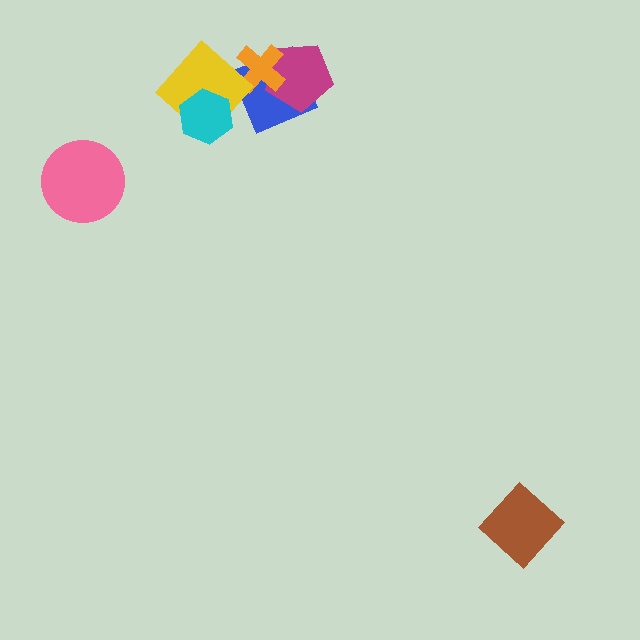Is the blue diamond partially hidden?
Yes, it is partially covered by another shape.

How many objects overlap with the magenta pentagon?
2 objects overlap with the magenta pentagon.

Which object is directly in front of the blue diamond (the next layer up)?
The magenta pentagon is directly in front of the blue diamond.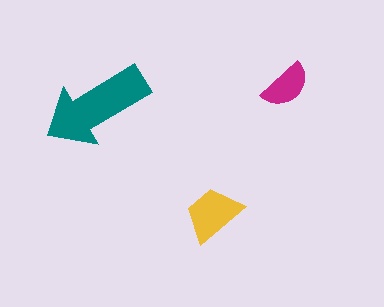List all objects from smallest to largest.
The magenta semicircle, the yellow trapezoid, the teal arrow.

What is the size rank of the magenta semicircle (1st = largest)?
3rd.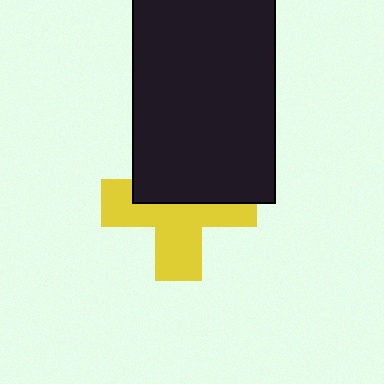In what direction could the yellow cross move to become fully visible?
The yellow cross could move down. That would shift it out from behind the black rectangle entirely.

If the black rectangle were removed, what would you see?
You would see the complete yellow cross.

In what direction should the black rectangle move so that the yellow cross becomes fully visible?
The black rectangle should move up. That is the shortest direction to clear the overlap and leave the yellow cross fully visible.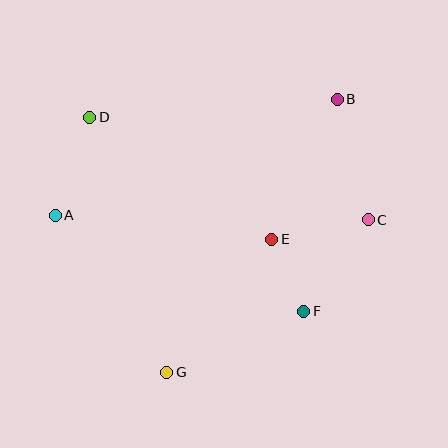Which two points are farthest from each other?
Points B and G are farthest from each other.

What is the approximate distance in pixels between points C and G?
The distance between C and G is approximately 253 pixels.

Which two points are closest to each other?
Points E and F are closest to each other.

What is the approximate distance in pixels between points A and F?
The distance between A and F is approximately 266 pixels.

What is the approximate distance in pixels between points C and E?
The distance between C and E is approximately 98 pixels.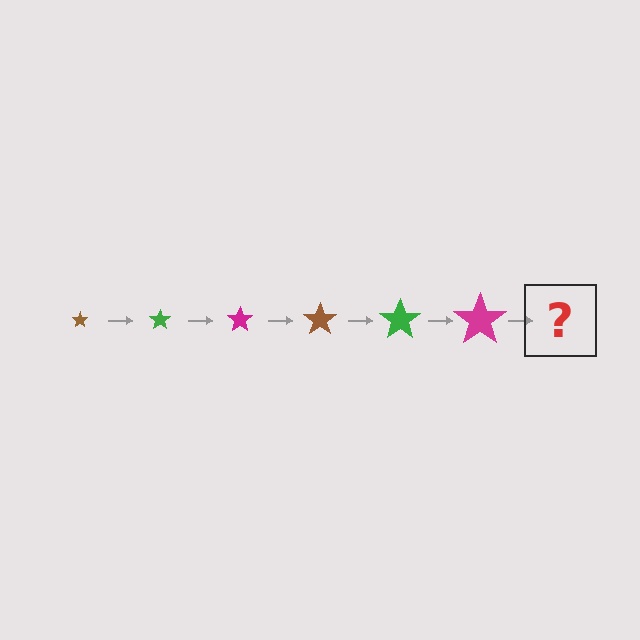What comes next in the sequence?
The next element should be a brown star, larger than the previous one.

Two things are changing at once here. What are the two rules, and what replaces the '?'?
The two rules are that the star grows larger each step and the color cycles through brown, green, and magenta. The '?' should be a brown star, larger than the previous one.